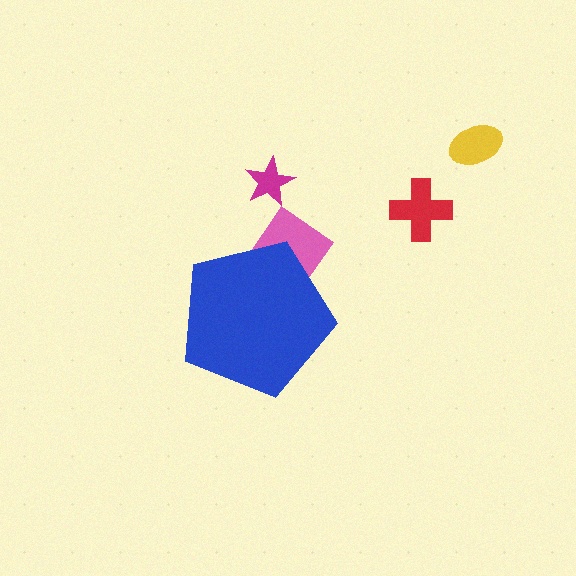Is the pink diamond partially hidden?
Yes, the pink diamond is partially hidden behind the blue pentagon.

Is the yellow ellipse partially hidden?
No, the yellow ellipse is fully visible.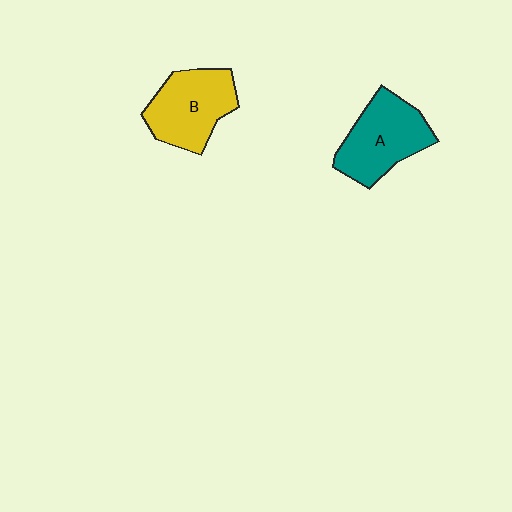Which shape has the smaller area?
Shape B (yellow).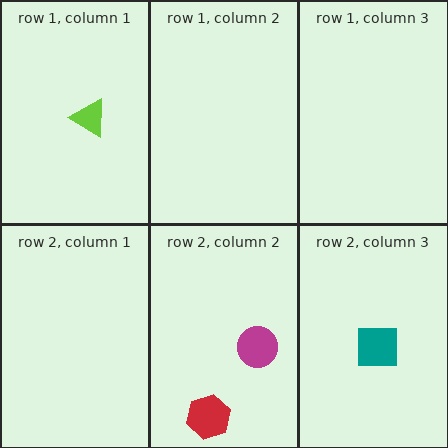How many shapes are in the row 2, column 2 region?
2.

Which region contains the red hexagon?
The row 2, column 2 region.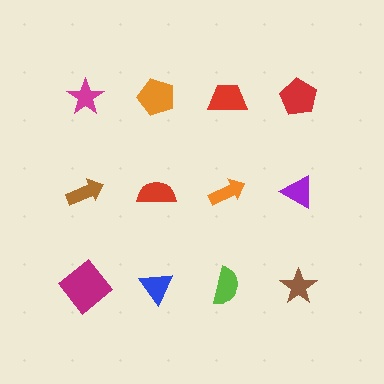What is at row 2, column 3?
An orange arrow.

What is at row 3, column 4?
A brown star.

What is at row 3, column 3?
A lime semicircle.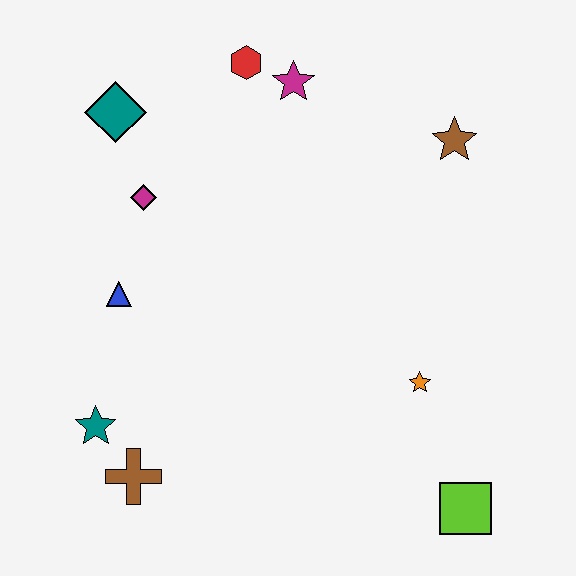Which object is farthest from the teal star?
The brown star is farthest from the teal star.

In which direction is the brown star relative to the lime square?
The brown star is above the lime square.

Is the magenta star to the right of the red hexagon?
Yes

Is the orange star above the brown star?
No